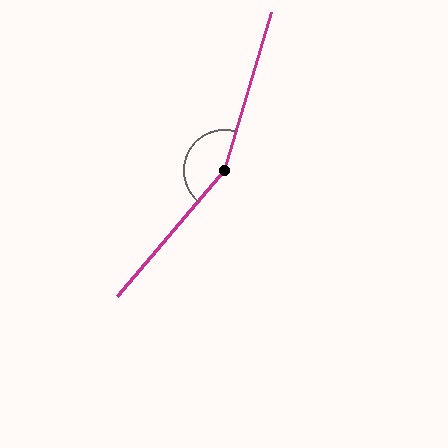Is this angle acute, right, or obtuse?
It is obtuse.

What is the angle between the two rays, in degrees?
Approximately 156 degrees.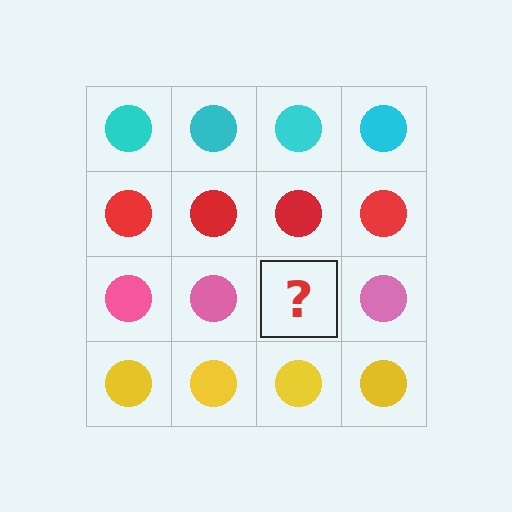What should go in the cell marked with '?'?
The missing cell should contain a pink circle.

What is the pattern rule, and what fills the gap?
The rule is that each row has a consistent color. The gap should be filled with a pink circle.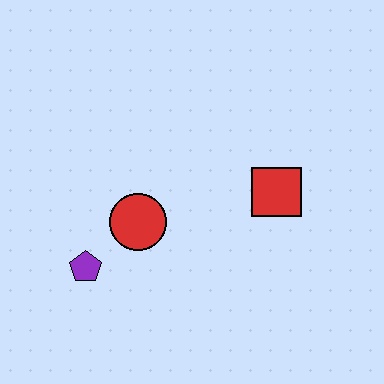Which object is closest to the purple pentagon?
The red circle is closest to the purple pentagon.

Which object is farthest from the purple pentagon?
The red square is farthest from the purple pentagon.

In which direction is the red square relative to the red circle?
The red square is to the right of the red circle.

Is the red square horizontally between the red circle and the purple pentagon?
No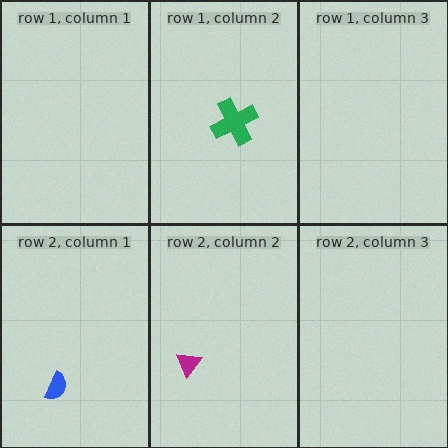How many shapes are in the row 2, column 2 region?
1.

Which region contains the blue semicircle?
The row 2, column 1 region.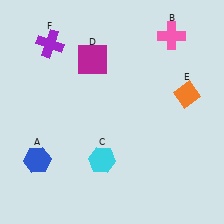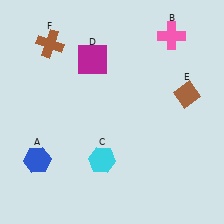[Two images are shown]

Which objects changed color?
E changed from orange to brown. F changed from purple to brown.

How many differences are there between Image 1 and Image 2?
There are 2 differences between the two images.